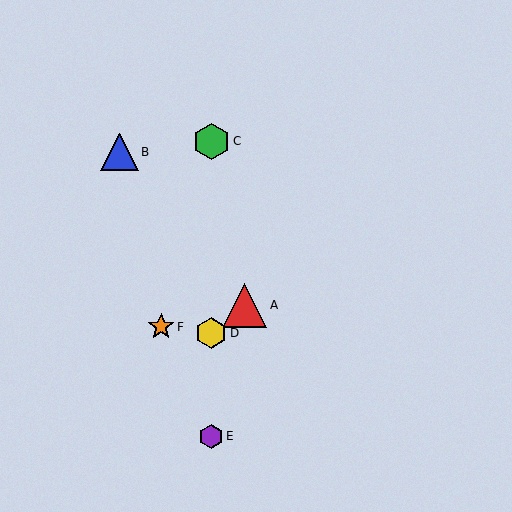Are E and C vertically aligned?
Yes, both are at x≈211.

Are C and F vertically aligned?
No, C is at x≈211 and F is at x≈161.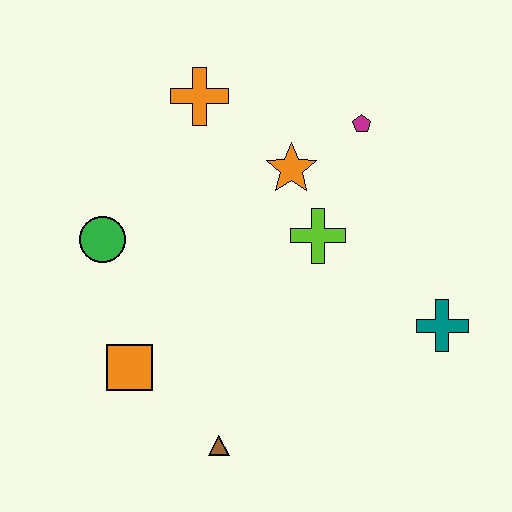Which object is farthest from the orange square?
The magenta pentagon is farthest from the orange square.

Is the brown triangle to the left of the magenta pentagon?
Yes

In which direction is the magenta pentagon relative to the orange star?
The magenta pentagon is to the right of the orange star.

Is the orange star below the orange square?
No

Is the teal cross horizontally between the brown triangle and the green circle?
No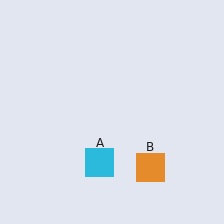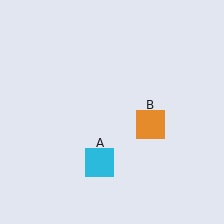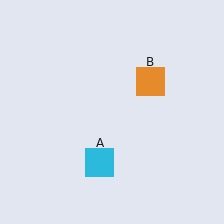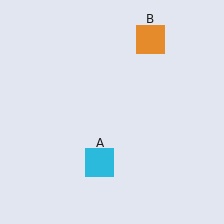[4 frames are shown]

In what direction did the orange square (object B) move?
The orange square (object B) moved up.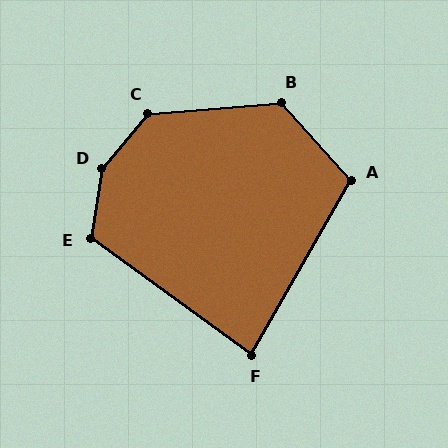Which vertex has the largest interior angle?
D, at approximately 149 degrees.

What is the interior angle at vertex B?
Approximately 127 degrees (obtuse).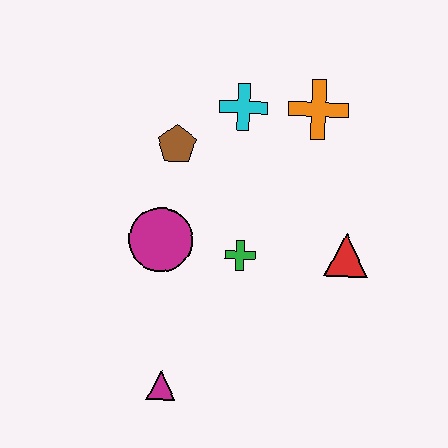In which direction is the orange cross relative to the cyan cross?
The orange cross is to the right of the cyan cross.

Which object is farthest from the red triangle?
The magenta triangle is farthest from the red triangle.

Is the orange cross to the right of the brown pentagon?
Yes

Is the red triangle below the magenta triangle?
No